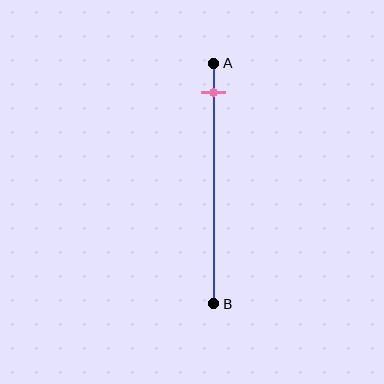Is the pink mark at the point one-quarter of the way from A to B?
No, the mark is at about 10% from A, not at the 25% one-quarter point.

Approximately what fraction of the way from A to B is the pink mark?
The pink mark is approximately 10% of the way from A to B.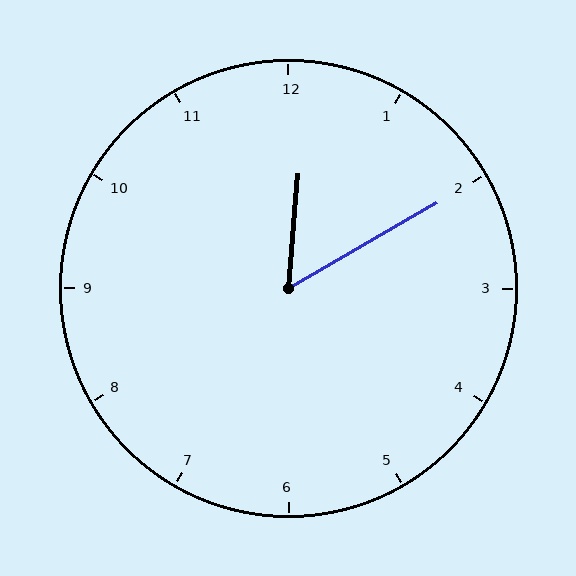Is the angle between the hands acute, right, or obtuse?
It is acute.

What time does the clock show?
12:10.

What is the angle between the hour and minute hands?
Approximately 55 degrees.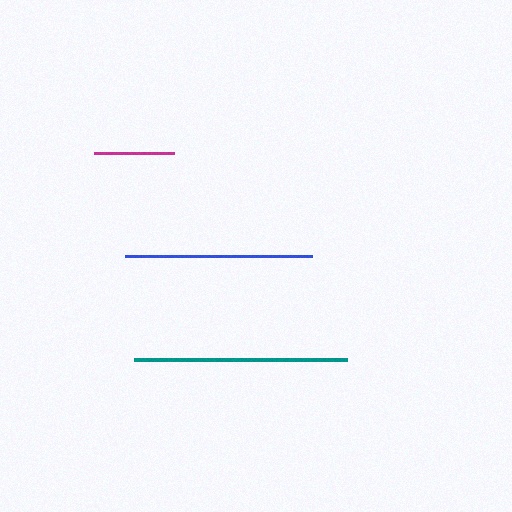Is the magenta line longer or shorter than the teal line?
The teal line is longer than the magenta line.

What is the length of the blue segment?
The blue segment is approximately 187 pixels long.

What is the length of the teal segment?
The teal segment is approximately 213 pixels long.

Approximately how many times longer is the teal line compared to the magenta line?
The teal line is approximately 2.7 times the length of the magenta line.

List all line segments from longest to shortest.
From longest to shortest: teal, blue, magenta.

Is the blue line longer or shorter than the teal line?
The teal line is longer than the blue line.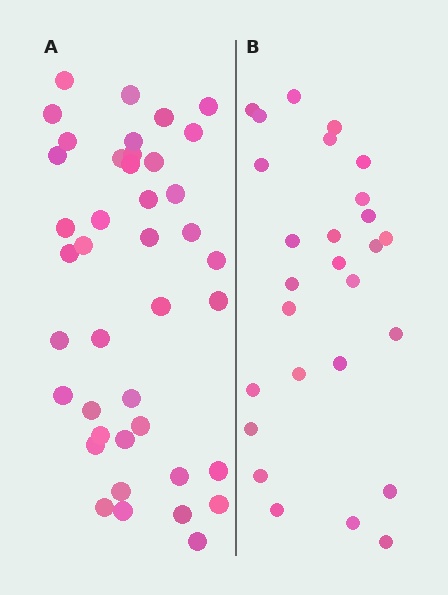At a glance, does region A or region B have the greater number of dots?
Region A (the left region) has more dots.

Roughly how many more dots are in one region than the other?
Region A has approximately 15 more dots than region B.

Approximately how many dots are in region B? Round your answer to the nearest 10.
About 30 dots. (The exact count is 27, which rounds to 30.)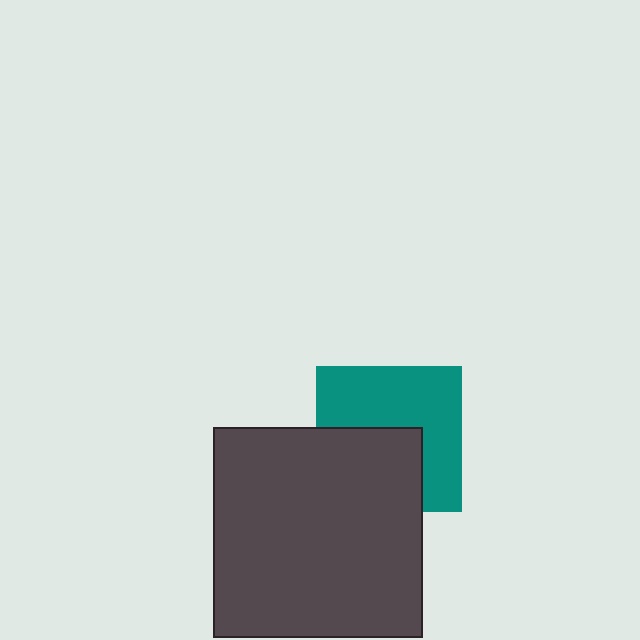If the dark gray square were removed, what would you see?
You would see the complete teal square.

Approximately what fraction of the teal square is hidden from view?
Roughly 43% of the teal square is hidden behind the dark gray square.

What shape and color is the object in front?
The object in front is a dark gray square.